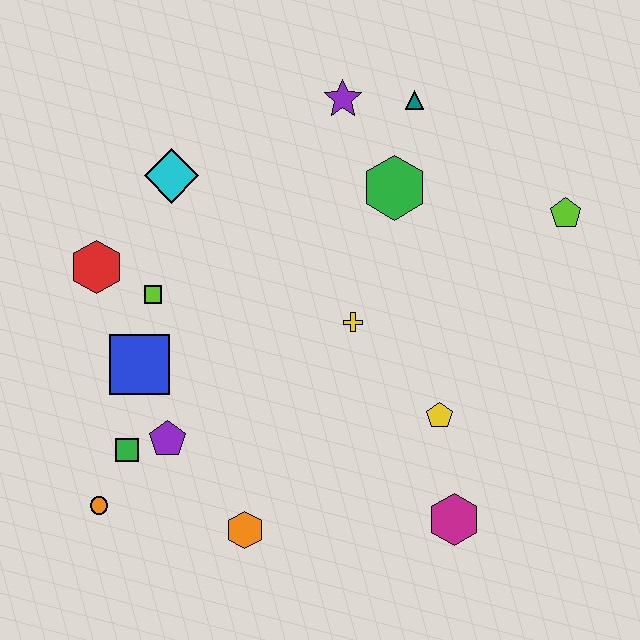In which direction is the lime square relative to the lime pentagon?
The lime square is to the left of the lime pentagon.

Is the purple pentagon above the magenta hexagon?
Yes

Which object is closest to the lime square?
The red hexagon is closest to the lime square.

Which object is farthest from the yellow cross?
The orange circle is farthest from the yellow cross.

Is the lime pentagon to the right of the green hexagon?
Yes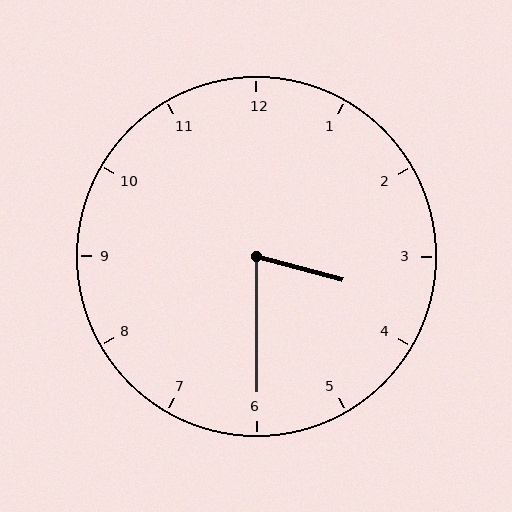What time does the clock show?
3:30.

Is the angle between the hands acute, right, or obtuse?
It is acute.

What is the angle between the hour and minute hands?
Approximately 75 degrees.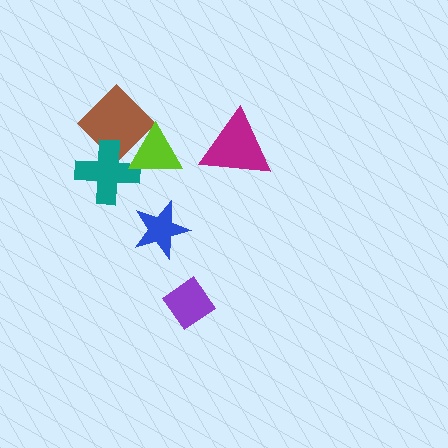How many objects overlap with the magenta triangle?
0 objects overlap with the magenta triangle.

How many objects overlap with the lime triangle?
2 objects overlap with the lime triangle.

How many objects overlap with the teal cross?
2 objects overlap with the teal cross.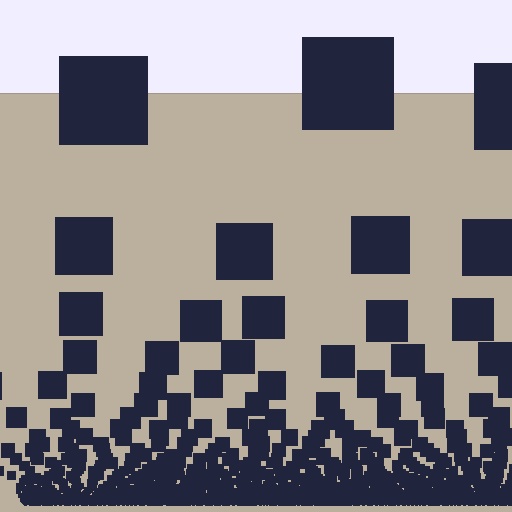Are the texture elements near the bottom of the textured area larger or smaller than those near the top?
Smaller. The gradient is inverted — elements near the bottom are smaller and denser.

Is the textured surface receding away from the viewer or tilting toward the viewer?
The surface appears to tilt toward the viewer. Texture elements get larger and sparser toward the top.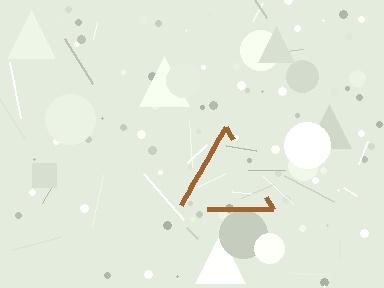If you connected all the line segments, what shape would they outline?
They would outline a triangle.